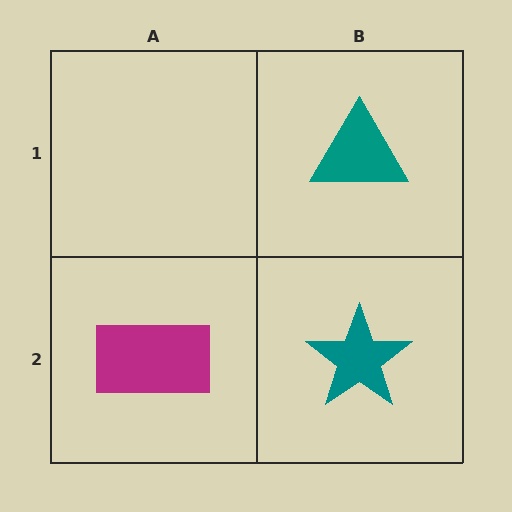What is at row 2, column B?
A teal star.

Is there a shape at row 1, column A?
No, that cell is empty.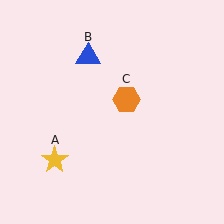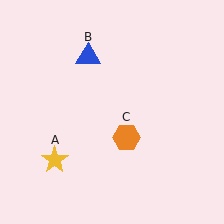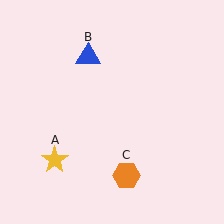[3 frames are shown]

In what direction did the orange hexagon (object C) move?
The orange hexagon (object C) moved down.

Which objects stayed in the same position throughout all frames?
Yellow star (object A) and blue triangle (object B) remained stationary.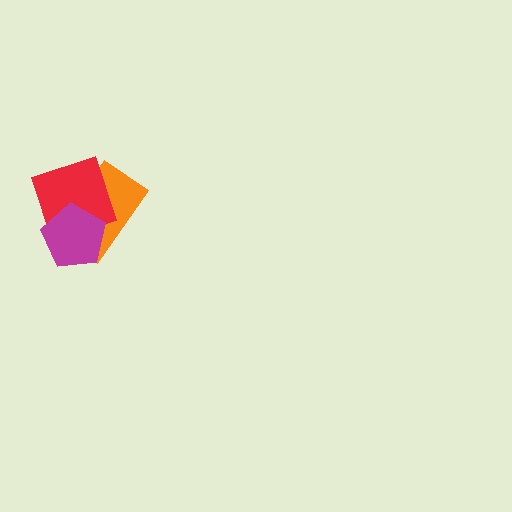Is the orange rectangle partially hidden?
Yes, it is partially covered by another shape.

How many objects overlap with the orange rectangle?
2 objects overlap with the orange rectangle.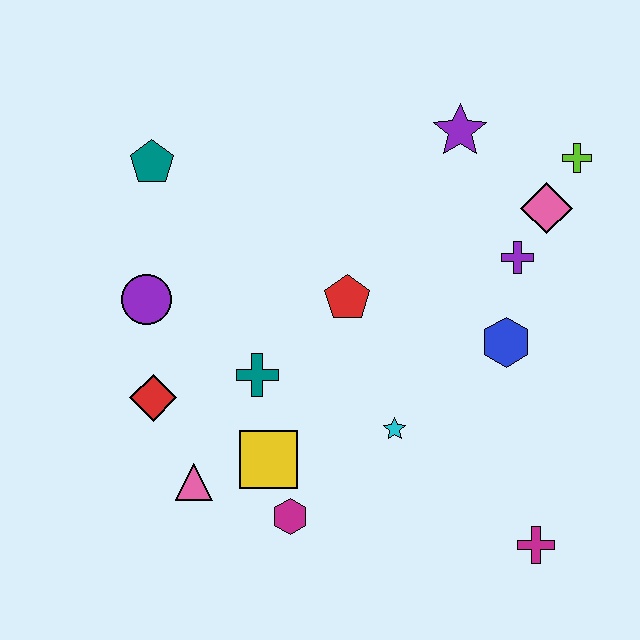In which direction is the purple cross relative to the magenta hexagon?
The purple cross is above the magenta hexagon.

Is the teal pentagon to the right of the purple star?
No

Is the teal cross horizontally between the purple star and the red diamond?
Yes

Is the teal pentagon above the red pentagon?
Yes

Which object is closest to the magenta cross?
The cyan star is closest to the magenta cross.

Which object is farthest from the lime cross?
The pink triangle is farthest from the lime cross.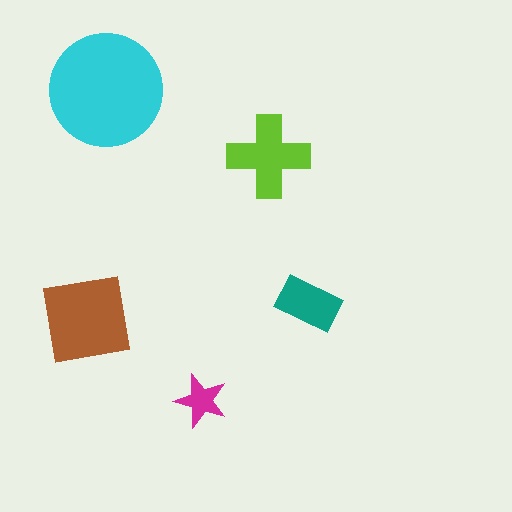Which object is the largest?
The cyan circle.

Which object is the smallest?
The magenta star.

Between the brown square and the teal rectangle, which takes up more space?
The brown square.